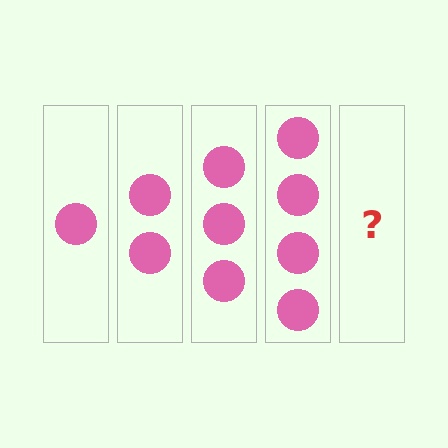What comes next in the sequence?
The next element should be 5 circles.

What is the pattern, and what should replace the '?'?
The pattern is that each step adds one more circle. The '?' should be 5 circles.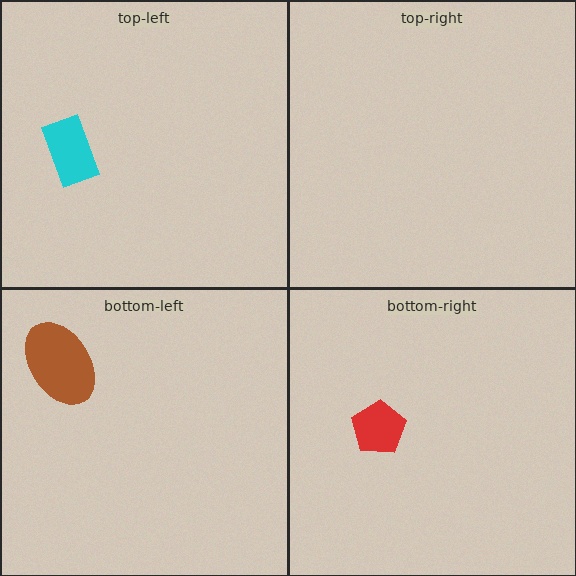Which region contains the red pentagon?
The bottom-right region.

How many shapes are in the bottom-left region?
1.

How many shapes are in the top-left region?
1.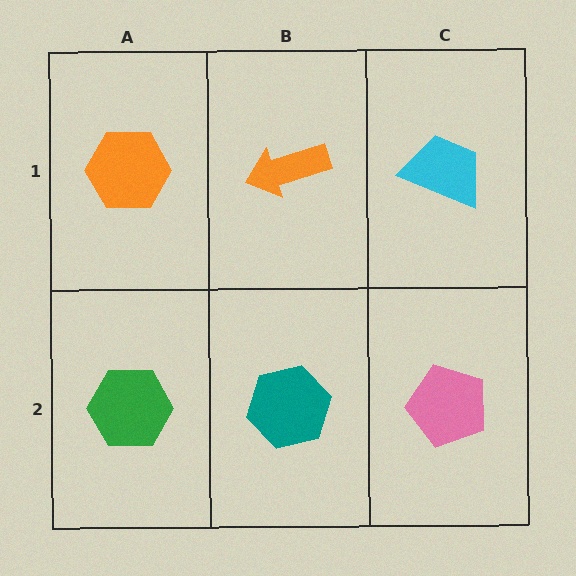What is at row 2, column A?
A green hexagon.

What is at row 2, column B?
A teal hexagon.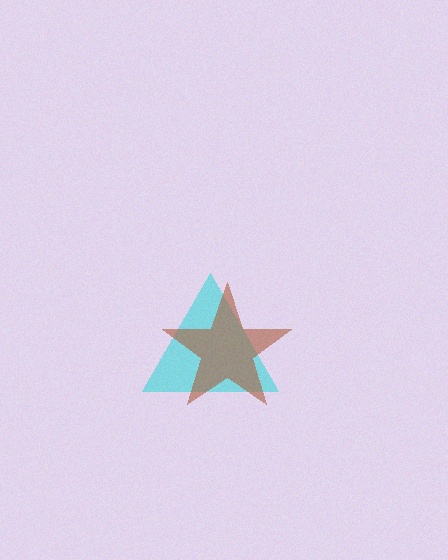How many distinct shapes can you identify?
There are 2 distinct shapes: a cyan triangle, a brown star.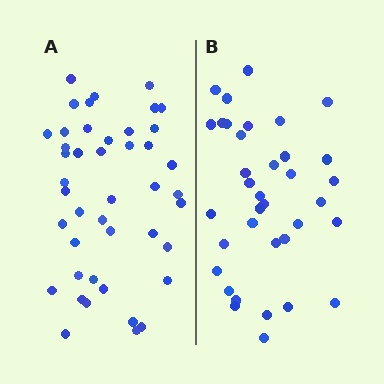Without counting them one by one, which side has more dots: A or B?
Region A (the left region) has more dots.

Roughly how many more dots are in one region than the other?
Region A has roughly 8 or so more dots than region B.